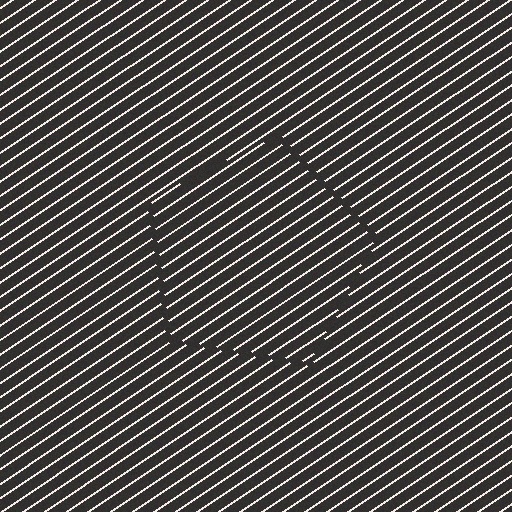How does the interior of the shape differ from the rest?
The interior of the shape contains the same grating, shifted by half a period — the contour is defined by the phase discontinuity where line-ends from the inner and outer gratings abut.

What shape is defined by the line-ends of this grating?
An illusory pentagon. The interior of the shape contains the same grating, shifted by half a period — the contour is defined by the phase discontinuity where line-ends from the inner and outer gratings abut.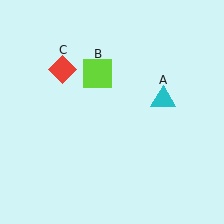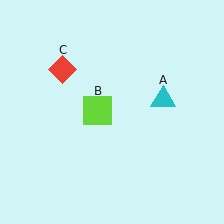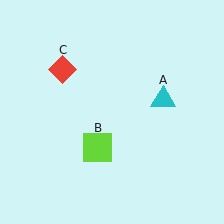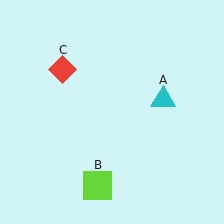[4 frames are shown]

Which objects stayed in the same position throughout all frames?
Cyan triangle (object A) and red diamond (object C) remained stationary.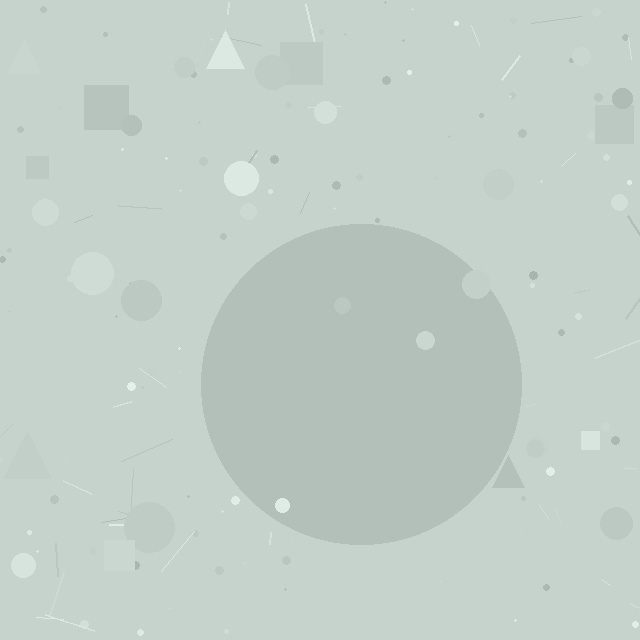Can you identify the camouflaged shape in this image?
The camouflaged shape is a circle.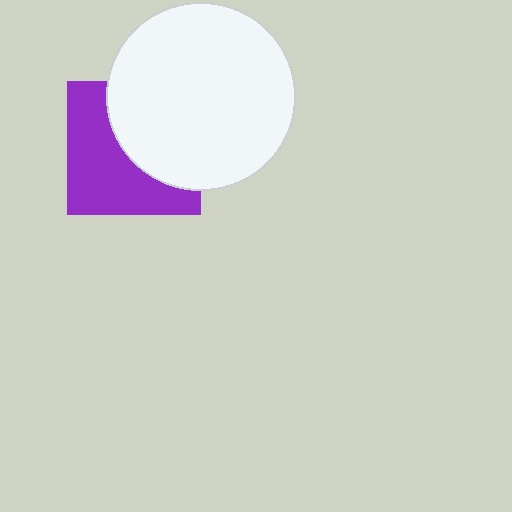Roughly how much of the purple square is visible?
About half of it is visible (roughly 53%).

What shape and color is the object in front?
The object in front is a white circle.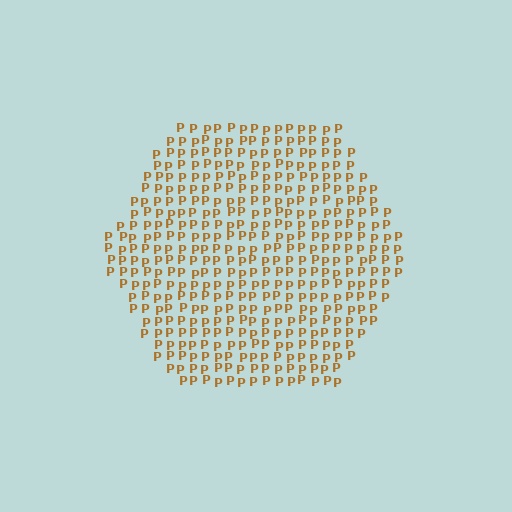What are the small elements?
The small elements are letter P's.